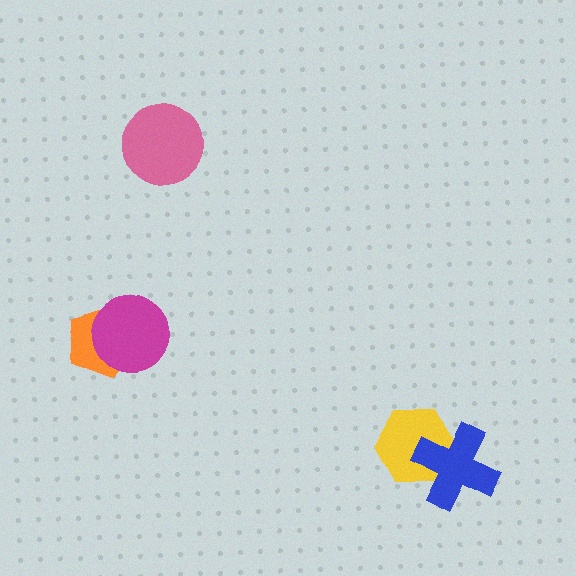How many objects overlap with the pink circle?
0 objects overlap with the pink circle.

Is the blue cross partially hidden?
No, no other shape covers it.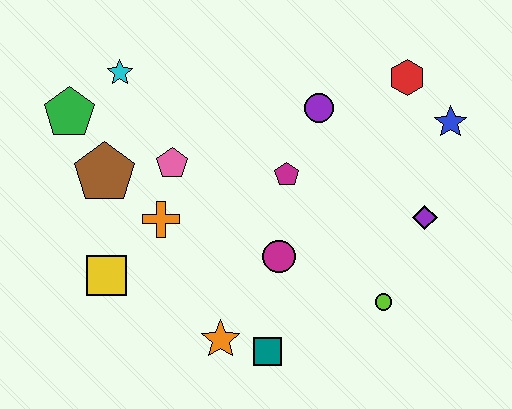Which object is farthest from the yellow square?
The blue star is farthest from the yellow square.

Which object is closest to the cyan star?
The green pentagon is closest to the cyan star.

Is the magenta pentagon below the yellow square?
No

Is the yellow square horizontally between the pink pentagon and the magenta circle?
No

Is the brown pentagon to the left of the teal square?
Yes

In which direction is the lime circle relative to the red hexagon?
The lime circle is below the red hexagon.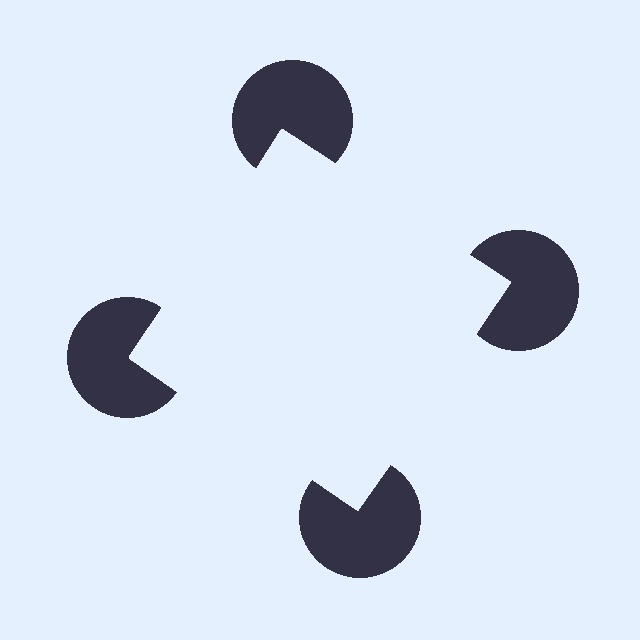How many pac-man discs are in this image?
There are 4 — one at each vertex of the illusory square.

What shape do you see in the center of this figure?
An illusory square — its edges are inferred from the aligned wedge cuts in the pac-man discs, not physically drawn.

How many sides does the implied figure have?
4 sides.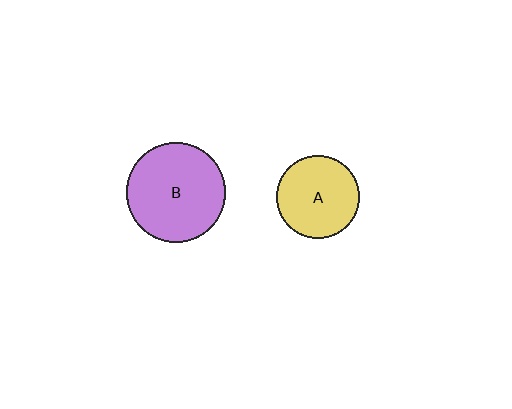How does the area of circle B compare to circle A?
Approximately 1.4 times.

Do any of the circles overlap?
No, none of the circles overlap.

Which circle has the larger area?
Circle B (purple).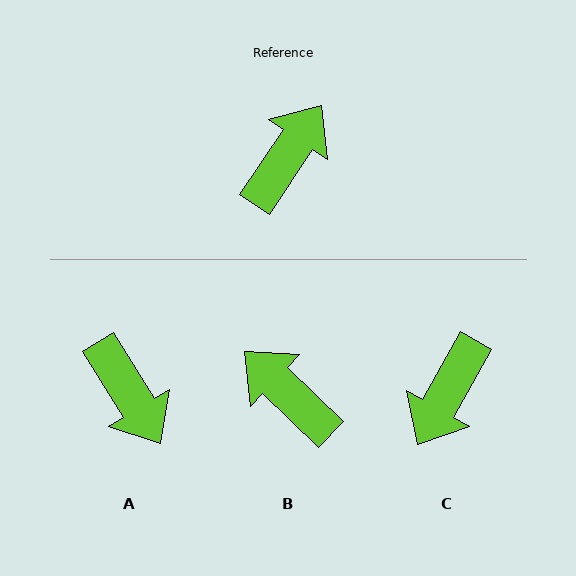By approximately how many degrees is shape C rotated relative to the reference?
Approximately 175 degrees clockwise.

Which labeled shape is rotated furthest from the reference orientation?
C, about 175 degrees away.